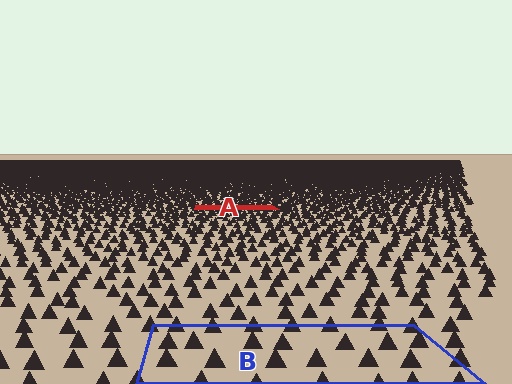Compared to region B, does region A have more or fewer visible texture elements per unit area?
Region A has more texture elements per unit area — they are packed more densely because it is farther away.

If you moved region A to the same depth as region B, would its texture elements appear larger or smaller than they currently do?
They would appear larger. At a closer depth, the same texture elements are projected at a bigger on-screen size.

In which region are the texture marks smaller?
The texture marks are smaller in region A, because it is farther away.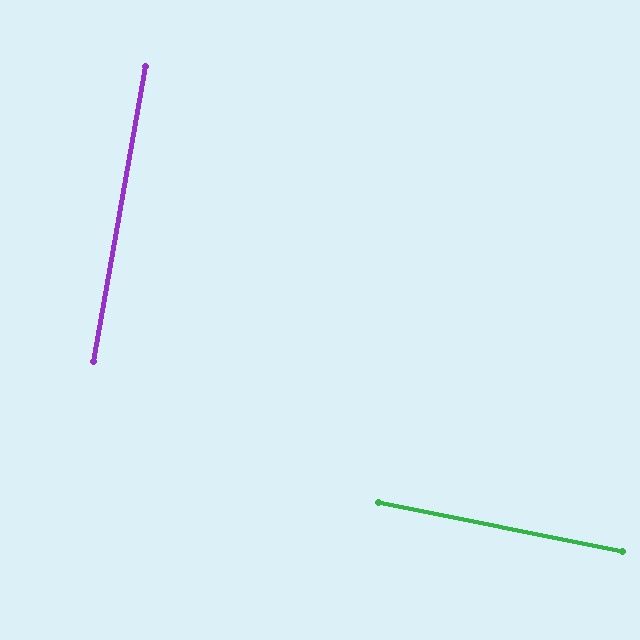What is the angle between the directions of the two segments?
Approximately 89 degrees.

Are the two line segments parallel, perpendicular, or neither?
Perpendicular — they meet at approximately 89°.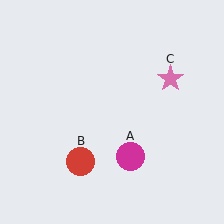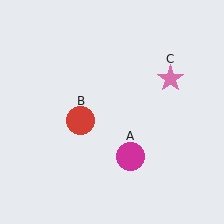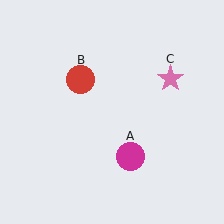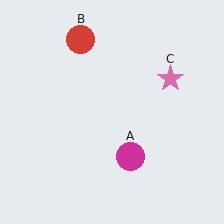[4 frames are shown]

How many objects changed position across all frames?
1 object changed position: red circle (object B).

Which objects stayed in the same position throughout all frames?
Magenta circle (object A) and pink star (object C) remained stationary.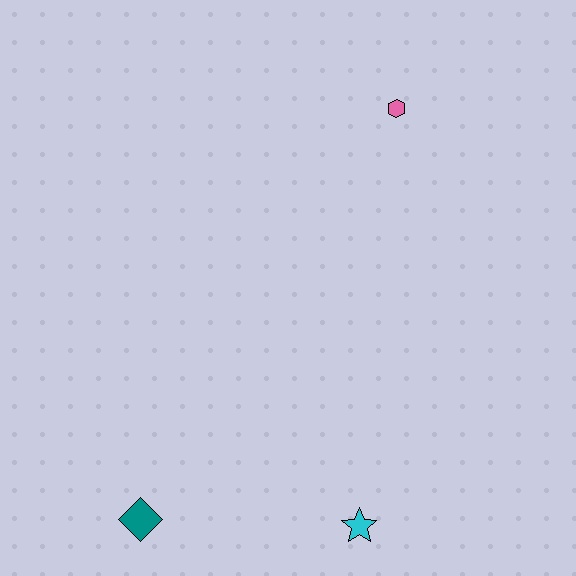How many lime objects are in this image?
There are no lime objects.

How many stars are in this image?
There is 1 star.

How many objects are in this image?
There are 3 objects.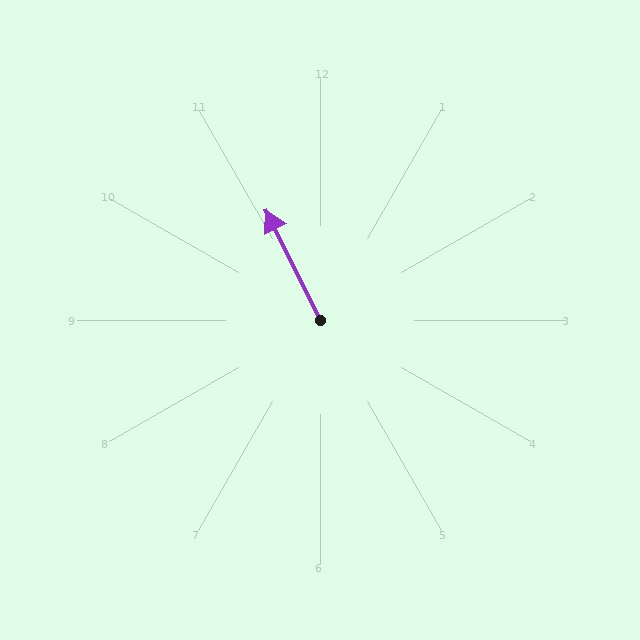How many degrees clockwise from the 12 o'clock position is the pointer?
Approximately 334 degrees.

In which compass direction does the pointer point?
Northwest.